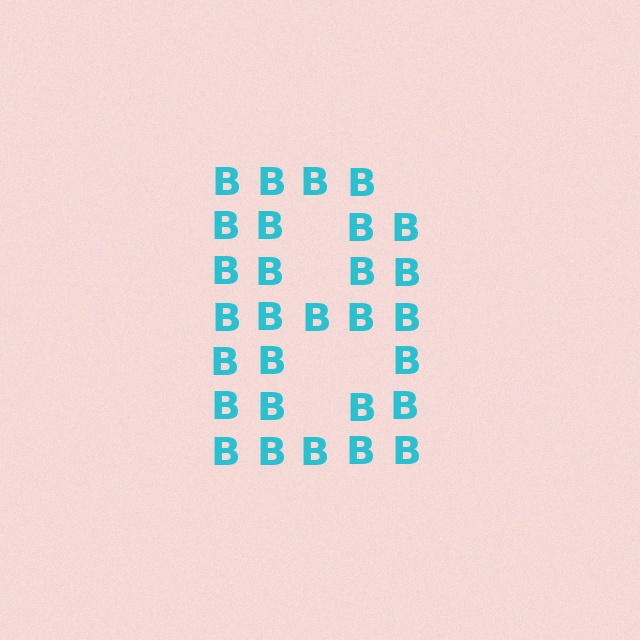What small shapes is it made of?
It is made of small letter B's.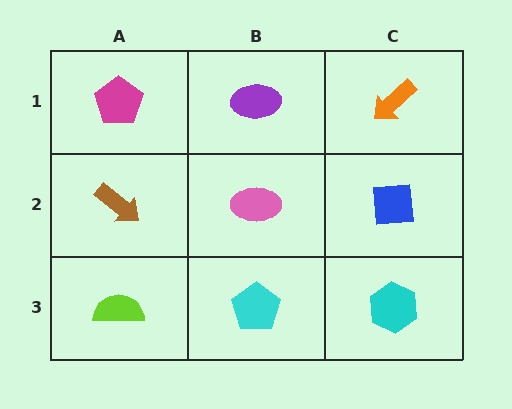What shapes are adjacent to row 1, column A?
A brown arrow (row 2, column A), a purple ellipse (row 1, column B).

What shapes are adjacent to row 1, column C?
A blue square (row 2, column C), a purple ellipse (row 1, column B).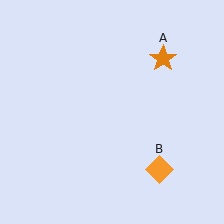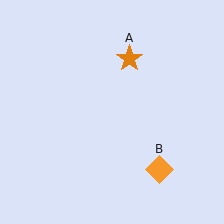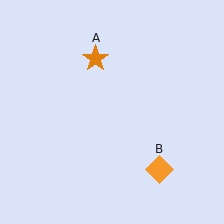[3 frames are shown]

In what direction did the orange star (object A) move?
The orange star (object A) moved left.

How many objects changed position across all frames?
1 object changed position: orange star (object A).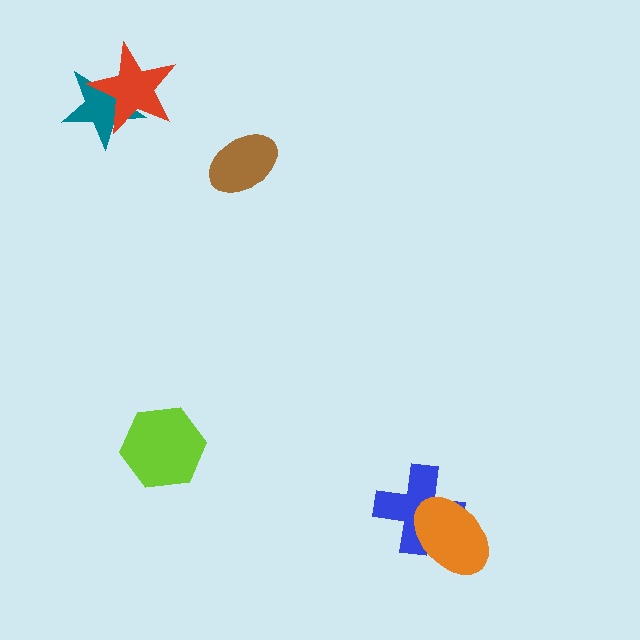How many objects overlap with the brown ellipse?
0 objects overlap with the brown ellipse.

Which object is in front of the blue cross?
The orange ellipse is in front of the blue cross.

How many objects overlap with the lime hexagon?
0 objects overlap with the lime hexagon.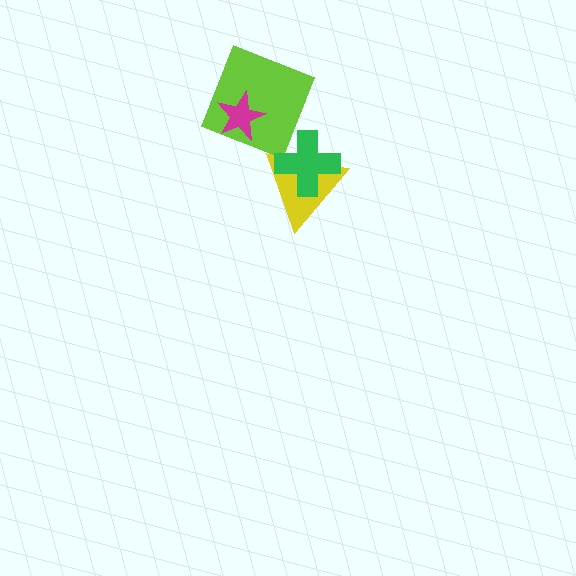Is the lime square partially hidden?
Yes, it is partially covered by another shape.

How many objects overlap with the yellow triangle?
1 object overlaps with the yellow triangle.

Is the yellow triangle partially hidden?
Yes, it is partially covered by another shape.